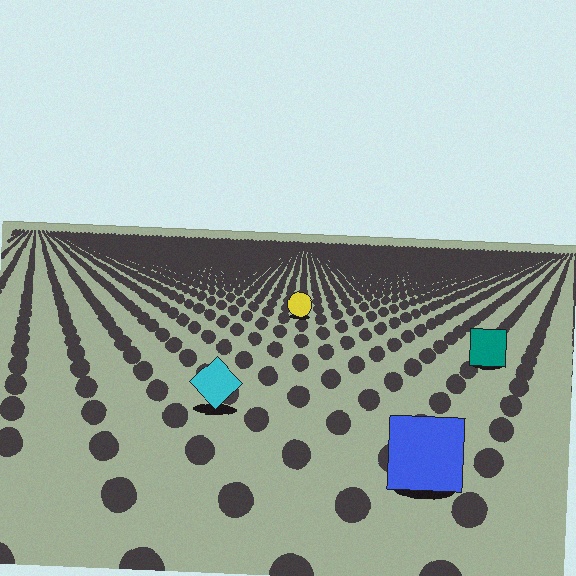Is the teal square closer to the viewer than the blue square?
No. The blue square is closer — you can tell from the texture gradient: the ground texture is coarser near it.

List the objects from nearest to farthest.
From nearest to farthest: the blue square, the cyan diamond, the teal square, the yellow circle.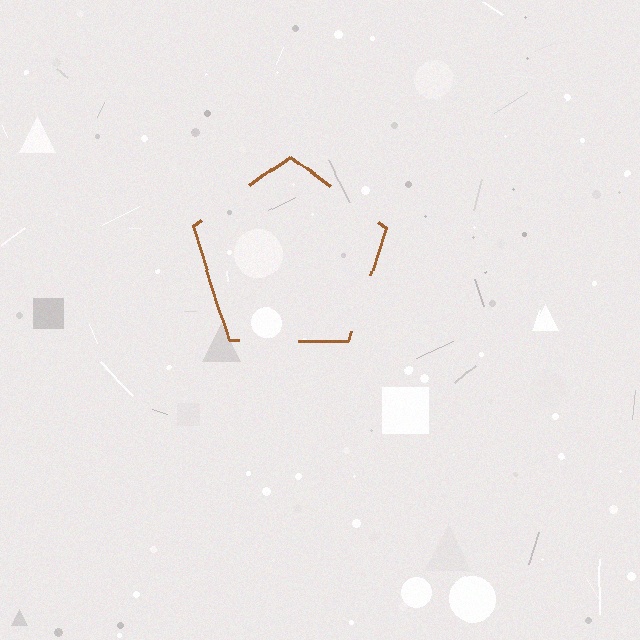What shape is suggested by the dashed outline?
The dashed outline suggests a pentagon.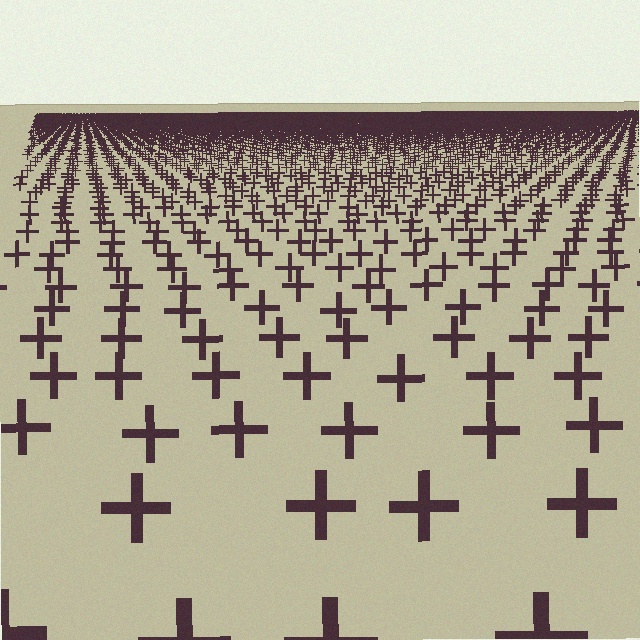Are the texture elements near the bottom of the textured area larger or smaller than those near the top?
Larger. Near the bottom, elements are closer to the viewer and appear at a bigger on-screen size.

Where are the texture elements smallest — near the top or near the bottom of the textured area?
Near the top.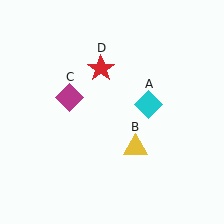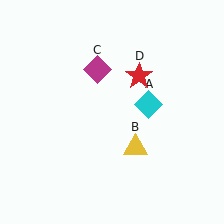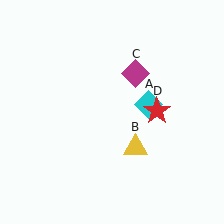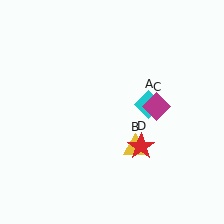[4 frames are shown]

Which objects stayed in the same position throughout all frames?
Cyan diamond (object A) and yellow triangle (object B) remained stationary.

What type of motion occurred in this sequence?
The magenta diamond (object C), red star (object D) rotated clockwise around the center of the scene.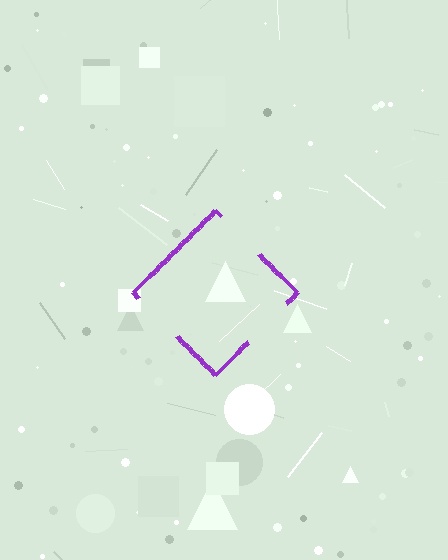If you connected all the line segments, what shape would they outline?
They would outline a diamond.